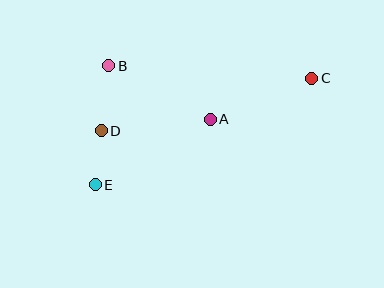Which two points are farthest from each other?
Points C and E are farthest from each other.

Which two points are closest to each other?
Points D and E are closest to each other.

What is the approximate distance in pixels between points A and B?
The distance between A and B is approximately 115 pixels.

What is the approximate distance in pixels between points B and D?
The distance between B and D is approximately 65 pixels.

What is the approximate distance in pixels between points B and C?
The distance between B and C is approximately 203 pixels.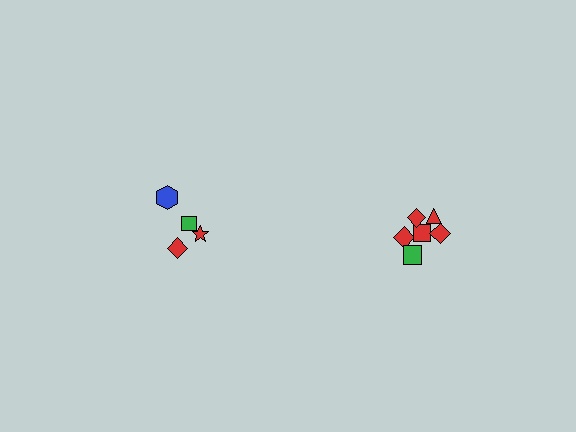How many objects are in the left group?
There are 4 objects.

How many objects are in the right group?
There are 6 objects.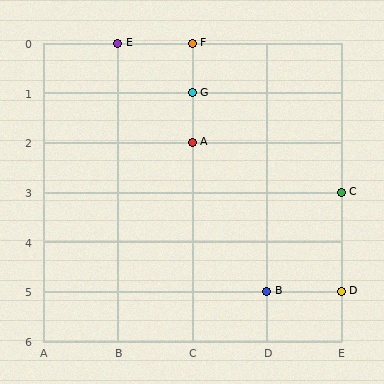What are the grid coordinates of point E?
Point E is at grid coordinates (B, 0).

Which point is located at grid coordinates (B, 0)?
Point E is at (B, 0).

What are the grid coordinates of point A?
Point A is at grid coordinates (C, 2).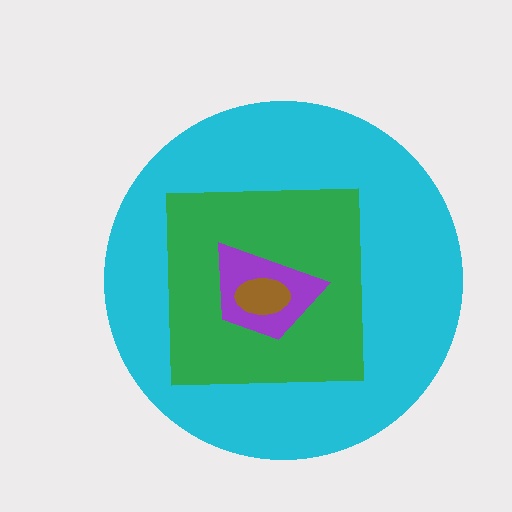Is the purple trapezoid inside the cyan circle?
Yes.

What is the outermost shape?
The cyan circle.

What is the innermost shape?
The brown ellipse.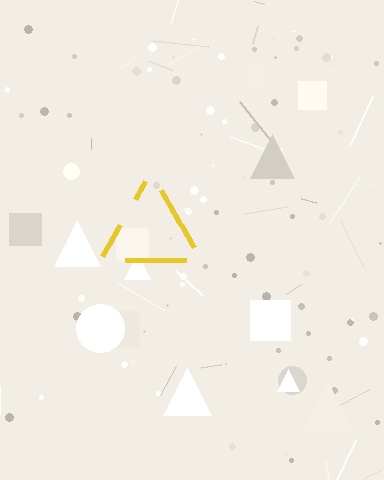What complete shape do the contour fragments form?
The contour fragments form a triangle.